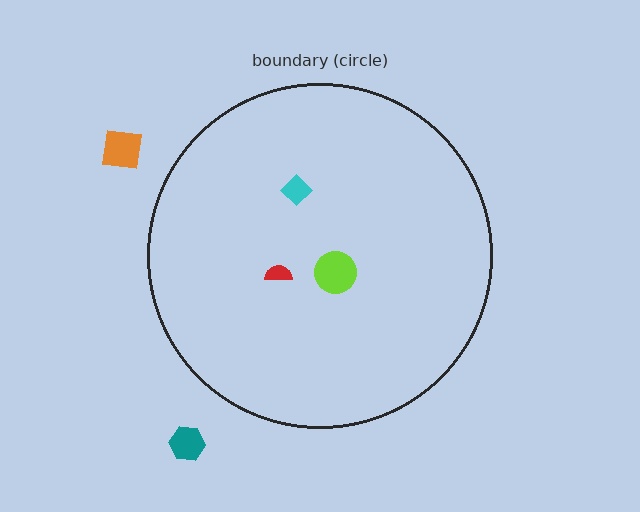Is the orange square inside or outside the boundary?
Outside.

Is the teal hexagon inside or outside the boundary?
Outside.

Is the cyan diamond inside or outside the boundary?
Inside.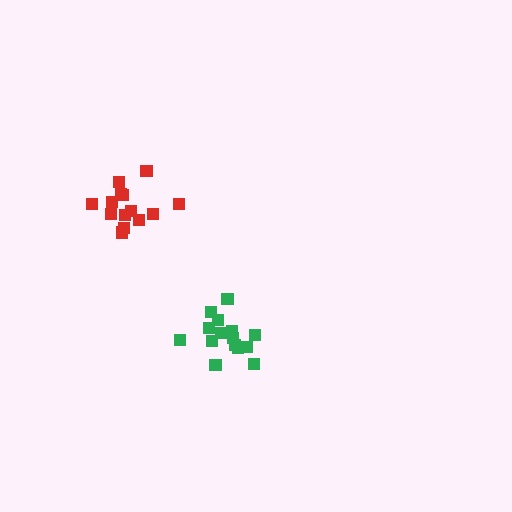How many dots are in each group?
Group 1: 15 dots, Group 2: 14 dots (29 total).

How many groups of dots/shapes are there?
There are 2 groups.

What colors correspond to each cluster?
The clusters are colored: green, red.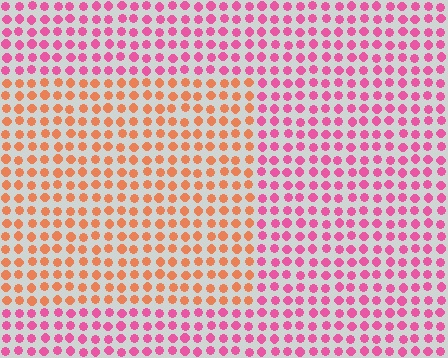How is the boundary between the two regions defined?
The boundary is defined purely by a slight shift in hue (about 49 degrees). Spacing, size, and orientation are identical on both sides.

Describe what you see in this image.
The image is filled with small pink elements in a uniform arrangement. A rectangle-shaped region is visible where the elements are tinted to a slightly different hue, forming a subtle color boundary.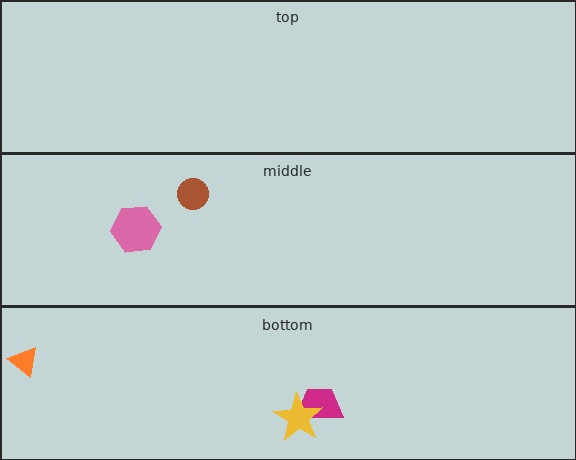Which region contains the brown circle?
The middle region.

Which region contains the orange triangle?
The bottom region.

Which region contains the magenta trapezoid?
The bottom region.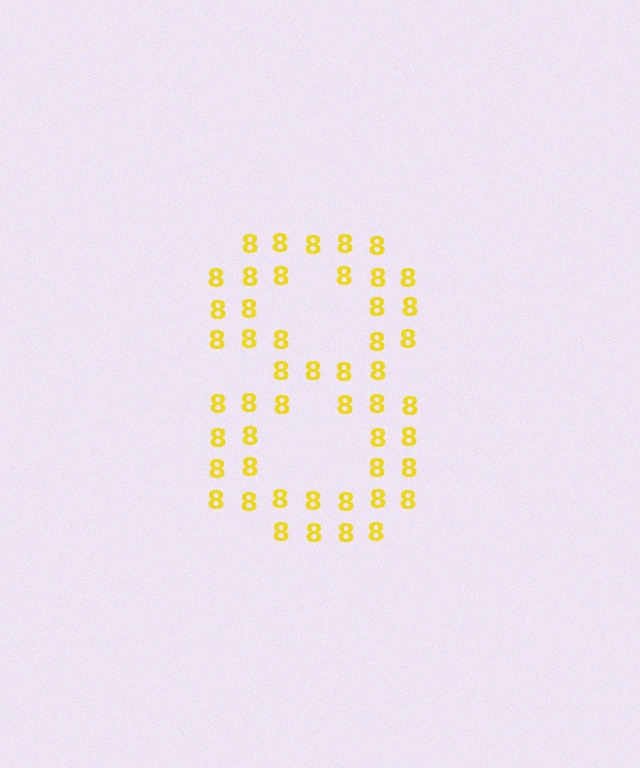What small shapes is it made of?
It is made of small digit 8's.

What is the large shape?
The large shape is the digit 8.